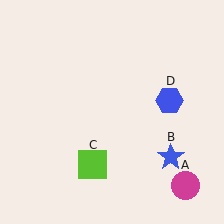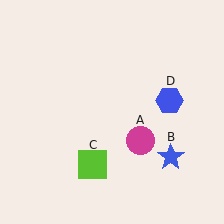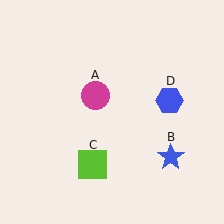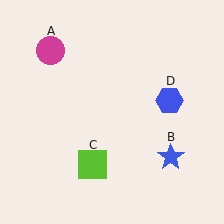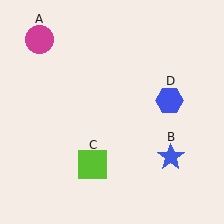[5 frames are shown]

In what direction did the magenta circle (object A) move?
The magenta circle (object A) moved up and to the left.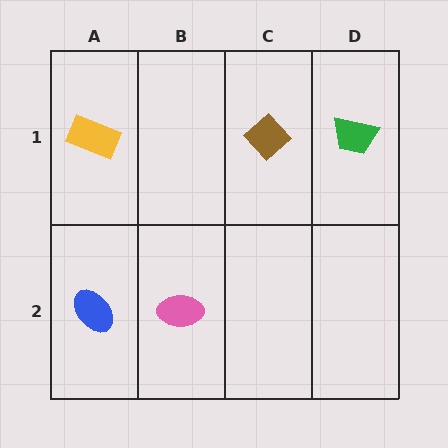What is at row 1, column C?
A brown diamond.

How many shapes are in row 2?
2 shapes.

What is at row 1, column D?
A green trapezoid.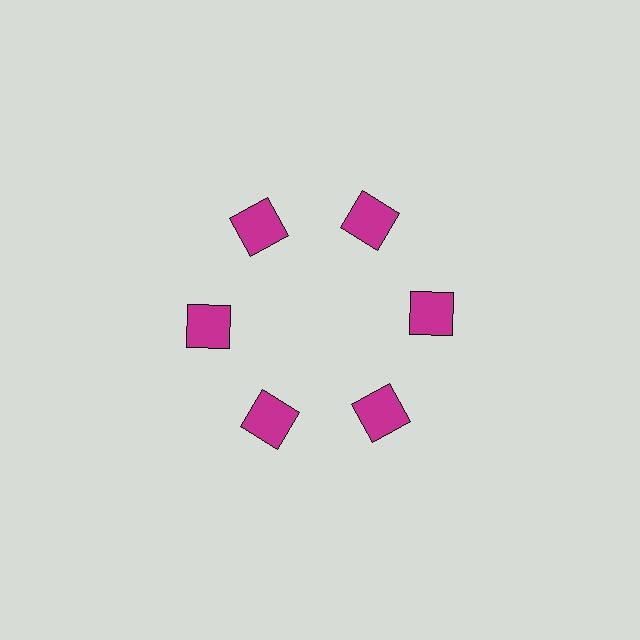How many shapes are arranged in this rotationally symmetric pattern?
There are 6 shapes, arranged in 6 groups of 1.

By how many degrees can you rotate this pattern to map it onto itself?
The pattern maps onto itself every 60 degrees of rotation.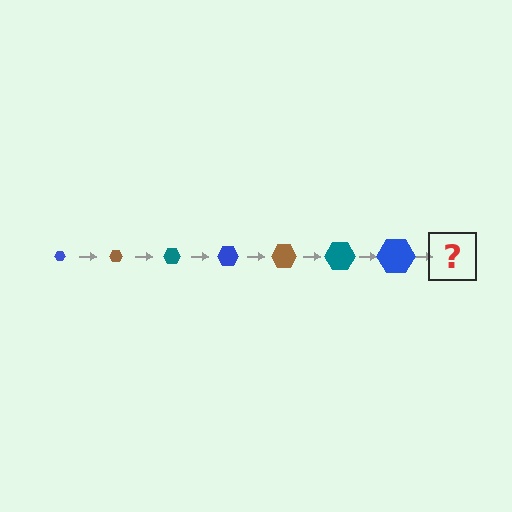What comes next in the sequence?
The next element should be a brown hexagon, larger than the previous one.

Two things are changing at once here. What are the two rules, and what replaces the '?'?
The two rules are that the hexagon grows larger each step and the color cycles through blue, brown, and teal. The '?' should be a brown hexagon, larger than the previous one.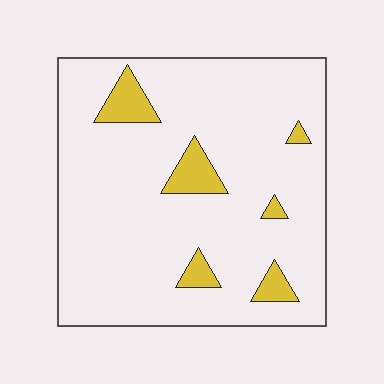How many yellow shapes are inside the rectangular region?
6.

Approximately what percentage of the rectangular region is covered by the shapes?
Approximately 10%.